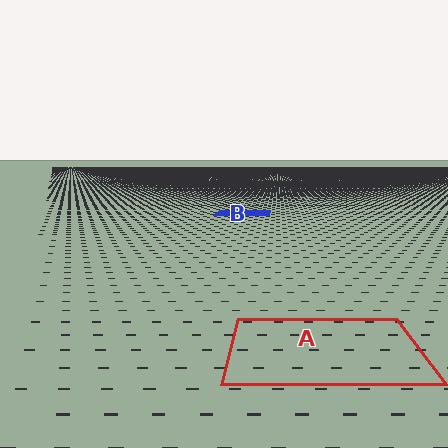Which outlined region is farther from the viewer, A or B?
Region B is farther from the viewer — the texture elements inside it appear smaller and more densely packed.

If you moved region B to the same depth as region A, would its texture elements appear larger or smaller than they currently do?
They would appear larger. At a closer depth, the same texture elements are projected at a bigger on-screen size.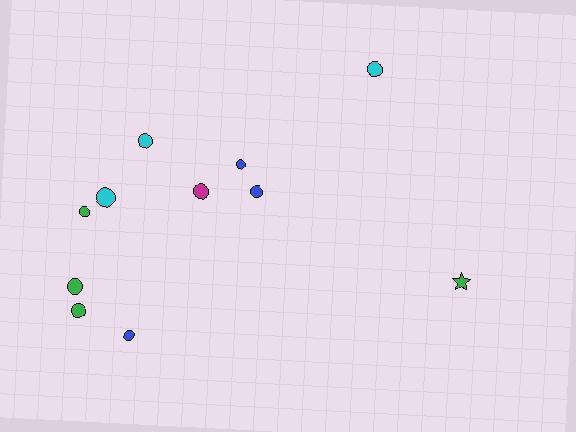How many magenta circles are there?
There is 1 magenta circle.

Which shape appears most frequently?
Circle, with 10 objects.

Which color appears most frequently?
Green, with 4 objects.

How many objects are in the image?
There are 11 objects.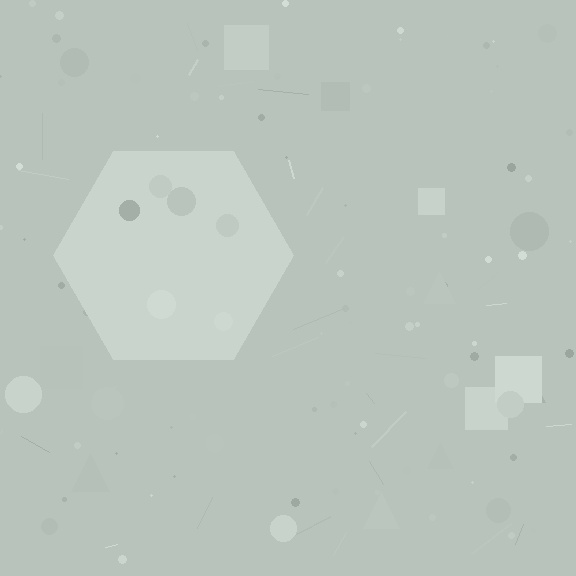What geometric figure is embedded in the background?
A hexagon is embedded in the background.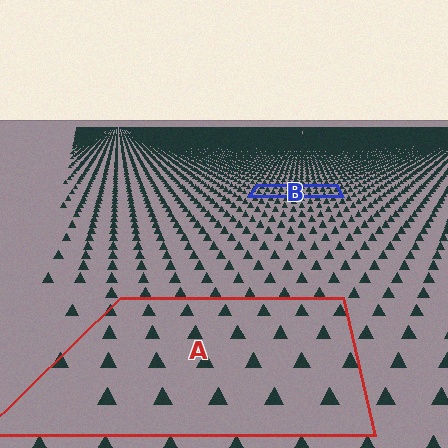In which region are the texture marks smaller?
The texture marks are smaller in region B, because it is farther away.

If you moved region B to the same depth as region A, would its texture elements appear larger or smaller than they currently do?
They would appear larger. At a closer depth, the same texture elements are projected at a bigger on-screen size.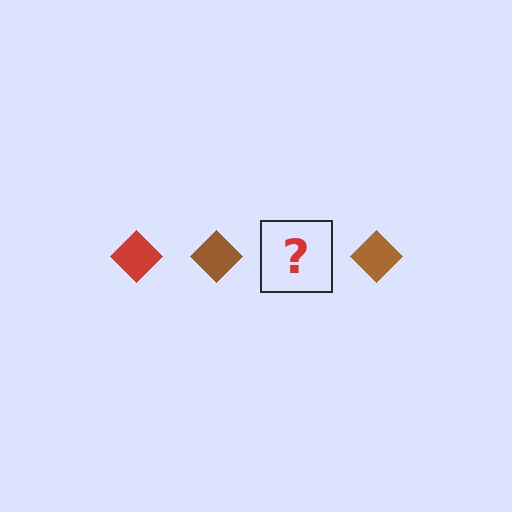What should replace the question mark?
The question mark should be replaced with a red diamond.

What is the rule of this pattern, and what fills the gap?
The rule is that the pattern cycles through red, brown diamonds. The gap should be filled with a red diamond.